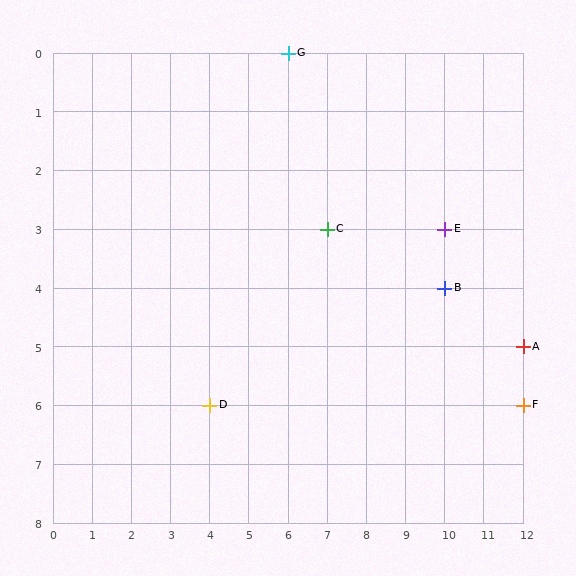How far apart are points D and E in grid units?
Points D and E are 6 columns and 3 rows apart (about 6.7 grid units diagonally).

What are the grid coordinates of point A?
Point A is at grid coordinates (12, 5).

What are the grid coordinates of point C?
Point C is at grid coordinates (7, 3).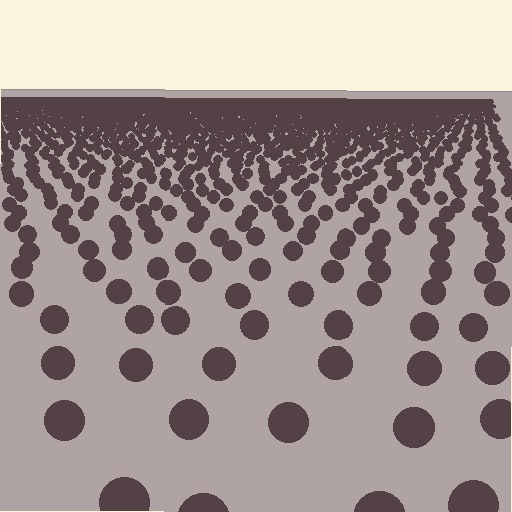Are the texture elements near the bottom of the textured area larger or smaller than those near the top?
Larger. Near the bottom, elements are closer to the viewer and appear at a bigger on-screen size.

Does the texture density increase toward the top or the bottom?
Density increases toward the top.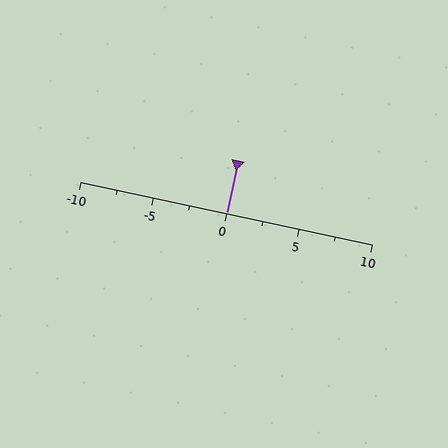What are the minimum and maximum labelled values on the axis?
The axis runs from -10 to 10.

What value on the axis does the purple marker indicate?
The marker indicates approximately 0.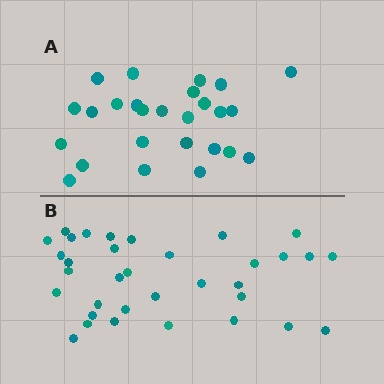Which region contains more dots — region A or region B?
Region B (the bottom region) has more dots.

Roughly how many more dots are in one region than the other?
Region B has roughly 8 or so more dots than region A.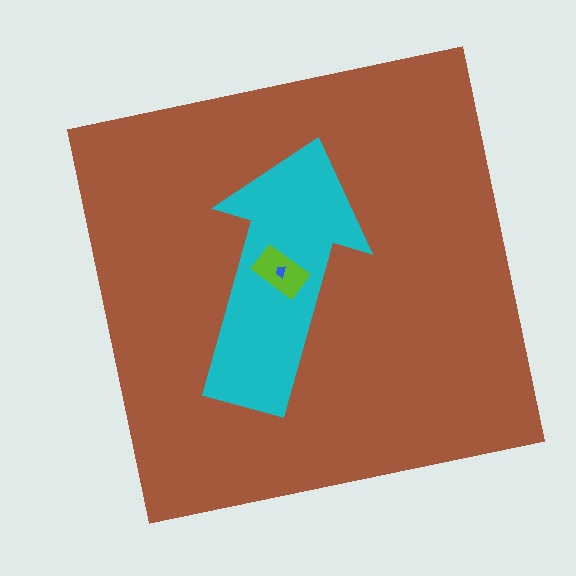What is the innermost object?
The blue trapezoid.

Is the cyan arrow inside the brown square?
Yes.